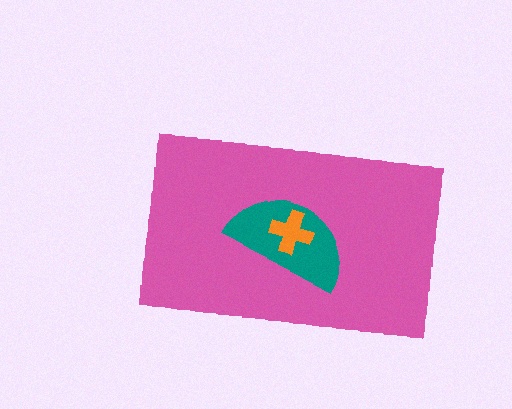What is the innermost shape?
The orange cross.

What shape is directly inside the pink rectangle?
The teal semicircle.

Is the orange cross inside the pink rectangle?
Yes.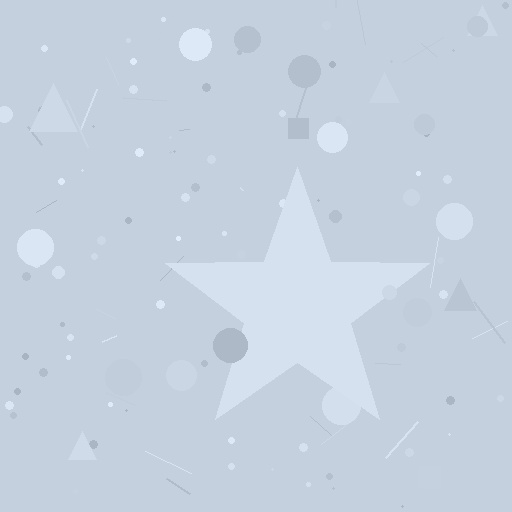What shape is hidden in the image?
A star is hidden in the image.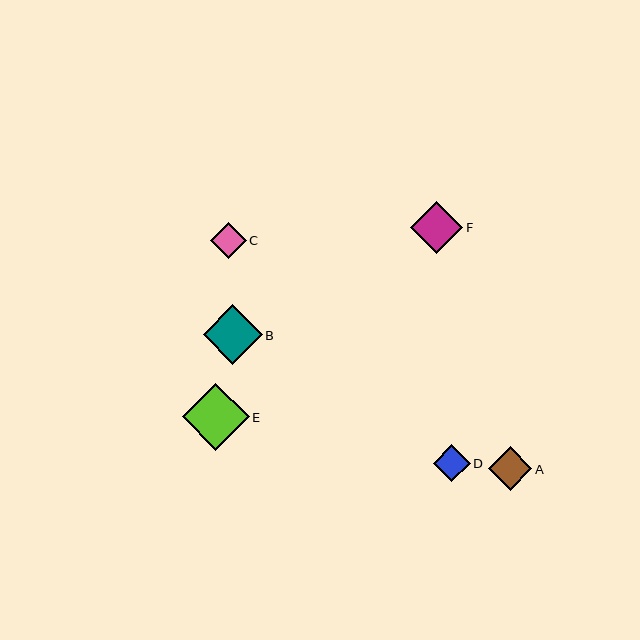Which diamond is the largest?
Diamond E is the largest with a size of approximately 67 pixels.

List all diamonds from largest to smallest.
From largest to smallest: E, B, F, A, D, C.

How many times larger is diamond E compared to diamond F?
Diamond E is approximately 1.3 times the size of diamond F.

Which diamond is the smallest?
Diamond C is the smallest with a size of approximately 36 pixels.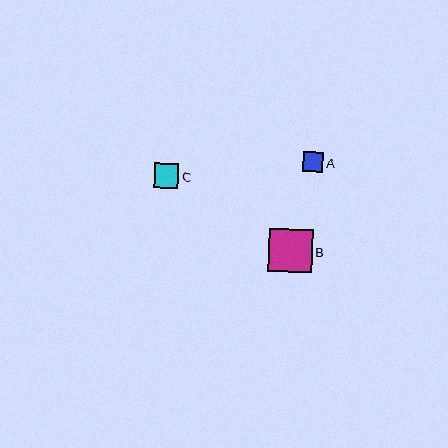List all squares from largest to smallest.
From largest to smallest: B, C, A.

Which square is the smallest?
Square A is the smallest with a size of approximately 20 pixels.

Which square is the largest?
Square B is the largest with a size of approximately 43 pixels.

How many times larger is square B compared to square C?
Square B is approximately 1.8 times the size of square C.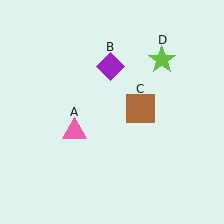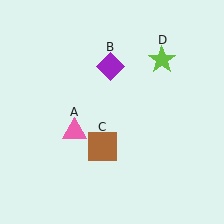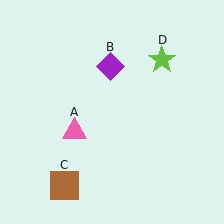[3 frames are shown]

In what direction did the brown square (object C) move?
The brown square (object C) moved down and to the left.